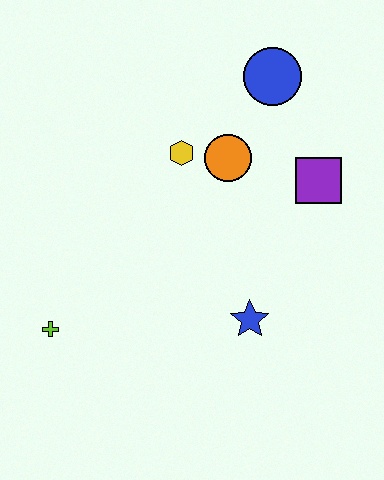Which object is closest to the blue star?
The purple square is closest to the blue star.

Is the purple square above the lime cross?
Yes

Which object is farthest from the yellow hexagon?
The lime cross is farthest from the yellow hexagon.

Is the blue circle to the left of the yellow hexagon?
No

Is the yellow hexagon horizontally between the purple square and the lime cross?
Yes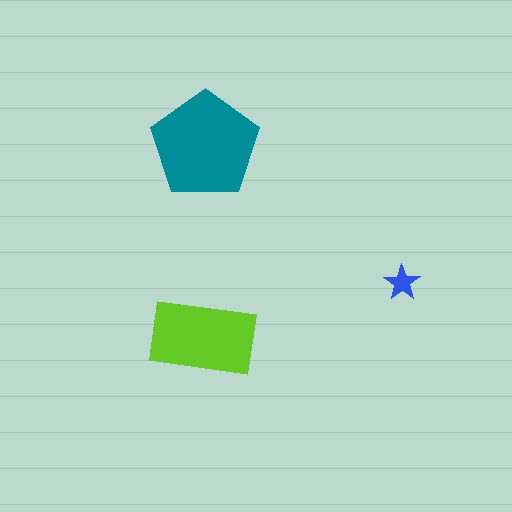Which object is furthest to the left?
The lime rectangle is leftmost.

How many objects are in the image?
There are 3 objects in the image.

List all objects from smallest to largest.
The blue star, the lime rectangle, the teal pentagon.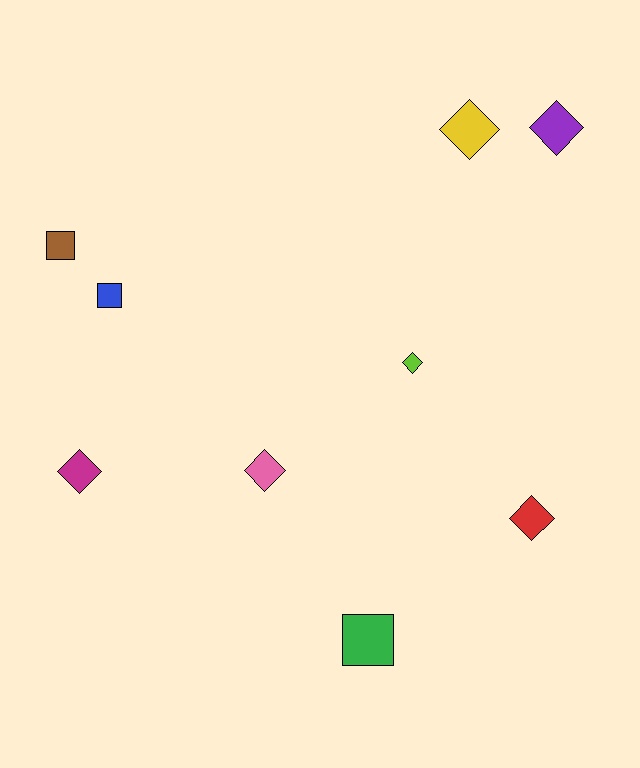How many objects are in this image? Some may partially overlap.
There are 9 objects.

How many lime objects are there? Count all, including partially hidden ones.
There is 1 lime object.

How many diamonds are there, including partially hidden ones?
There are 6 diamonds.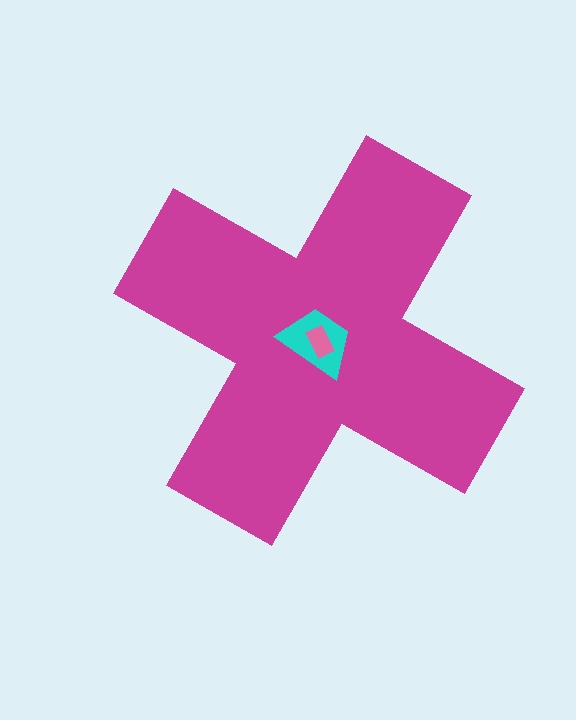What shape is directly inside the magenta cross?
The cyan trapezoid.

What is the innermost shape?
The pink rectangle.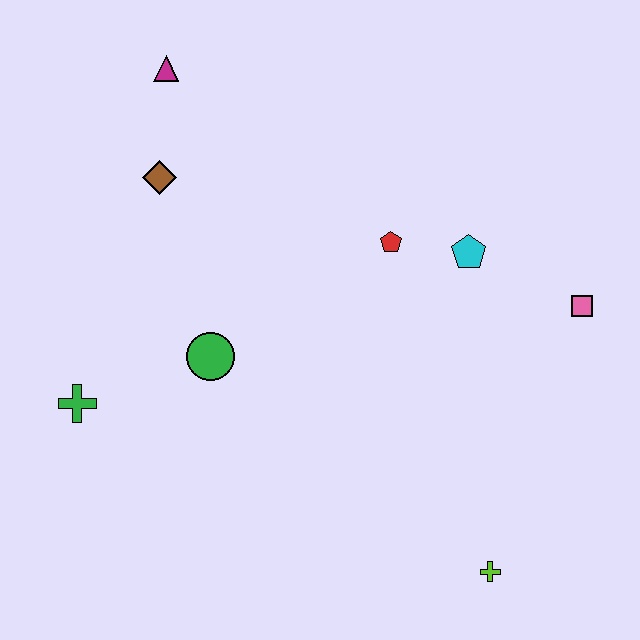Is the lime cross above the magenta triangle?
No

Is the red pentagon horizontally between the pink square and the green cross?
Yes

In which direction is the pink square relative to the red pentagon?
The pink square is to the right of the red pentagon.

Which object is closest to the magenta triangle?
The brown diamond is closest to the magenta triangle.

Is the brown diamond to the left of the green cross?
No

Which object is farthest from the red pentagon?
The green cross is farthest from the red pentagon.